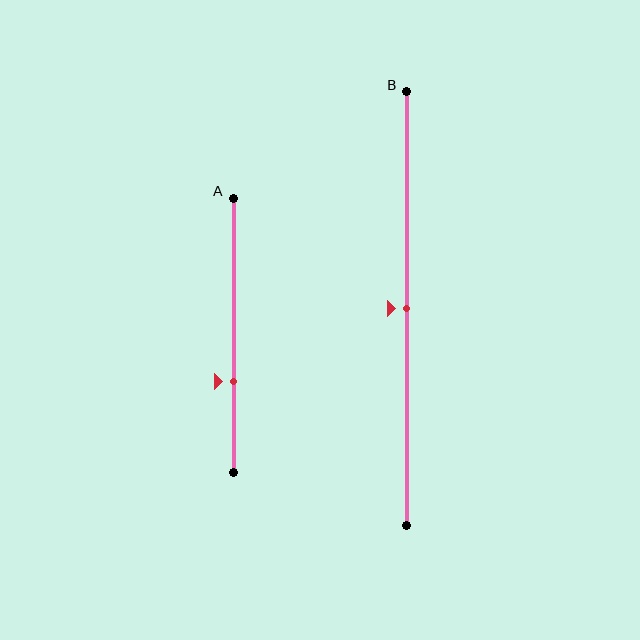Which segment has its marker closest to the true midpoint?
Segment B has its marker closest to the true midpoint.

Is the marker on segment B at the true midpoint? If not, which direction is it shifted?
Yes, the marker on segment B is at the true midpoint.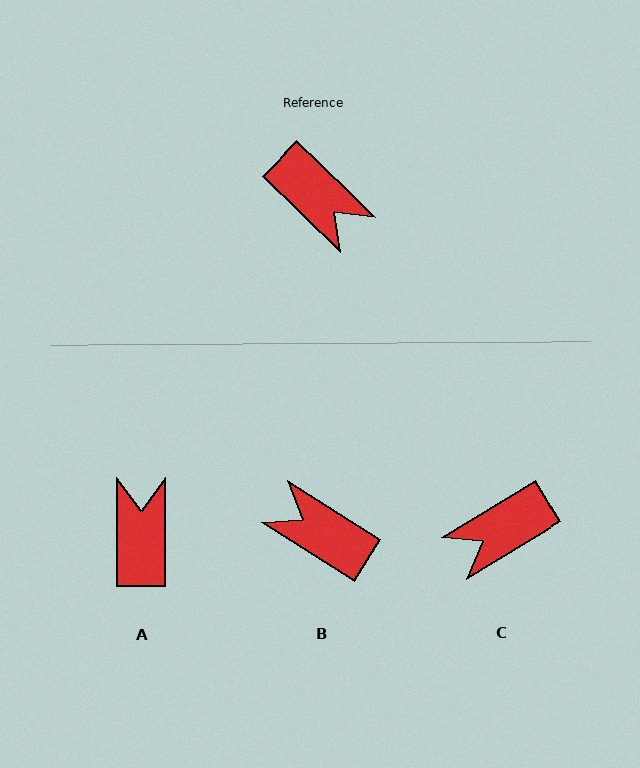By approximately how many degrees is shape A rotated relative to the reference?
Approximately 134 degrees counter-clockwise.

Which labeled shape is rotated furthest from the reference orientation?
B, about 168 degrees away.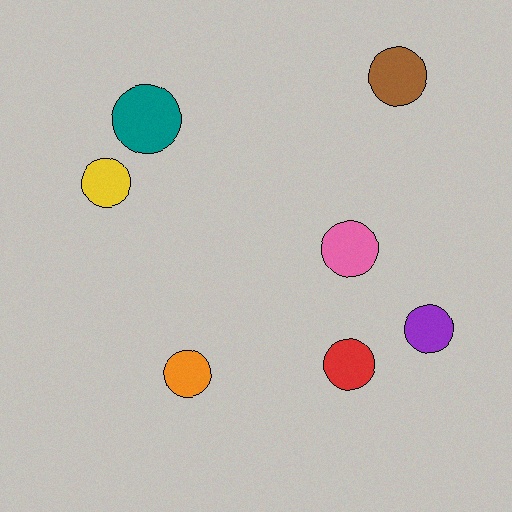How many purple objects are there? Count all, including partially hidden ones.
There is 1 purple object.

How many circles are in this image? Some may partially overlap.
There are 7 circles.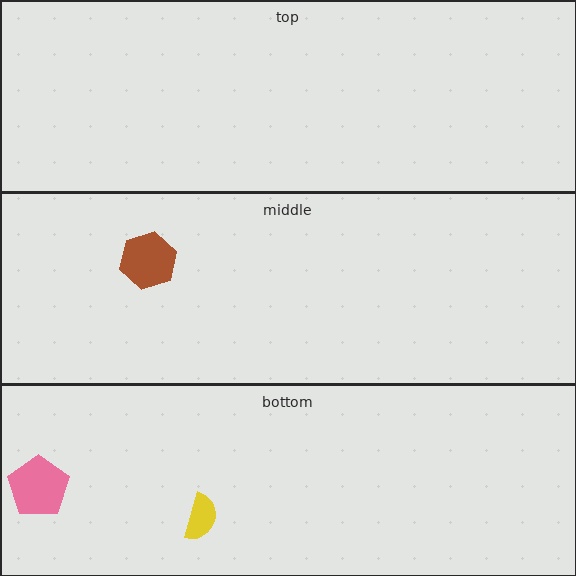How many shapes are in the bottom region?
2.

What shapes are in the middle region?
The brown hexagon.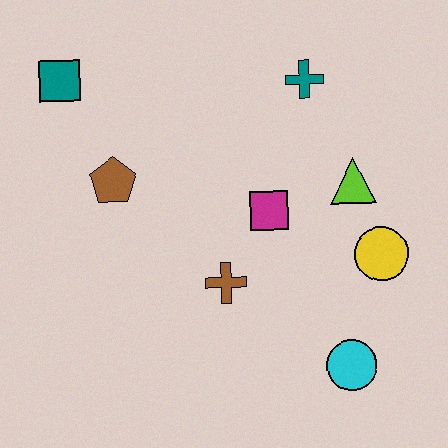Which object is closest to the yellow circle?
The lime triangle is closest to the yellow circle.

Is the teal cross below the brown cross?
No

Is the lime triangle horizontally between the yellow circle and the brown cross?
Yes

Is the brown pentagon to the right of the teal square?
Yes